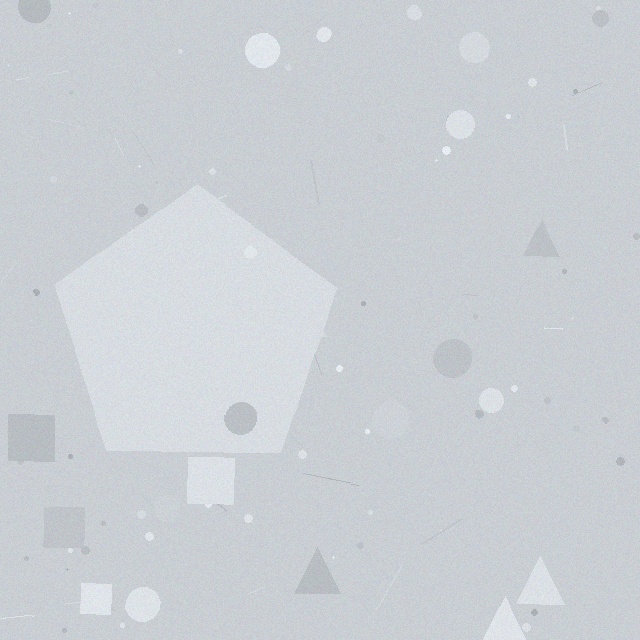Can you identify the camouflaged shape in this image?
The camouflaged shape is a pentagon.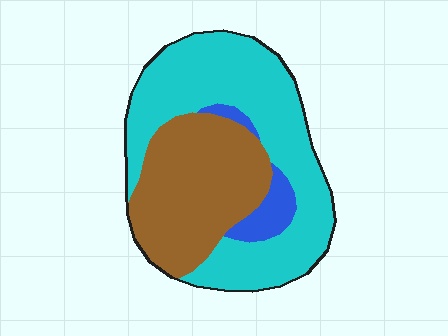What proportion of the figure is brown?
Brown covers 37% of the figure.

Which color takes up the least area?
Blue, at roughly 5%.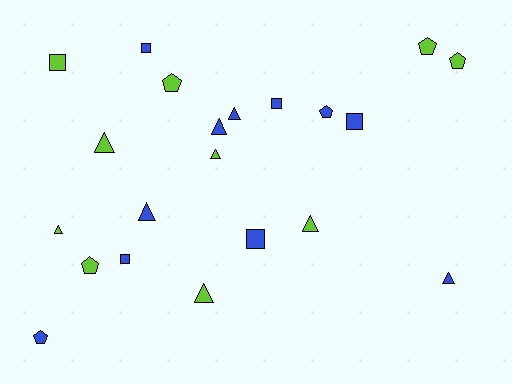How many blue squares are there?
There are 5 blue squares.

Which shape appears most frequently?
Triangle, with 9 objects.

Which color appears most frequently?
Blue, with 11 objects.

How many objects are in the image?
There are 21 objects.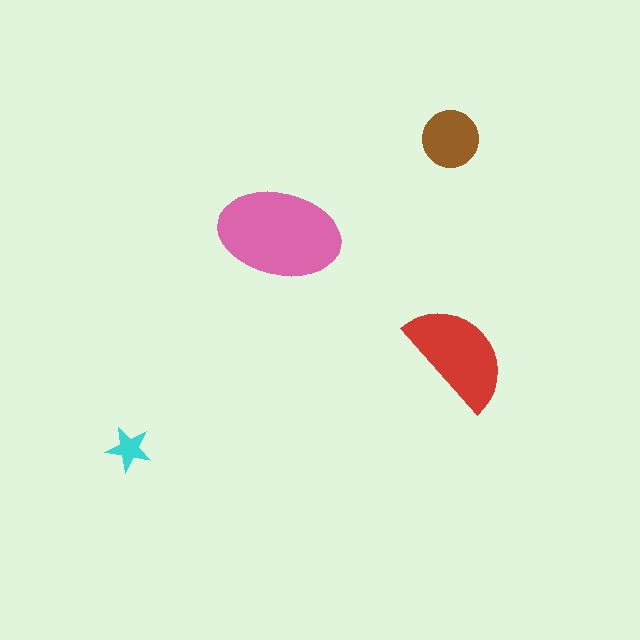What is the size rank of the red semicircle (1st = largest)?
2nd.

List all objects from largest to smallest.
The pink ellipse, the red semicircle, the brown circle, the cyan star.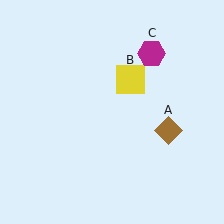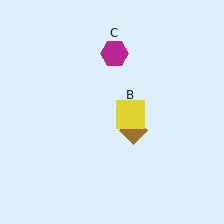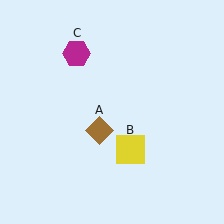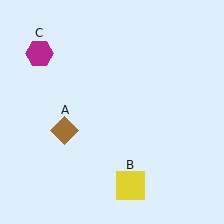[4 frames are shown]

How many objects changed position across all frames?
3 objects changed position: brown diamond (object A), yellow square (object B), magenta hexagon (object C).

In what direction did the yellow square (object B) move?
The yellow square (object B) moved down.